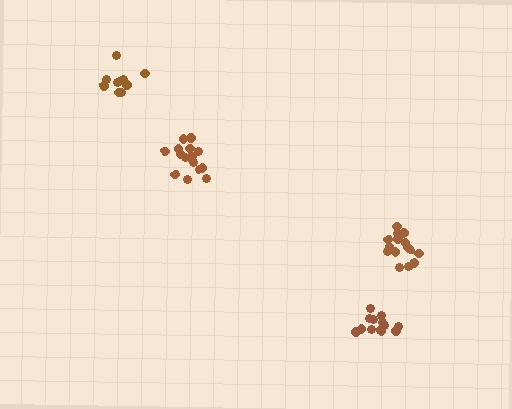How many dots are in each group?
Group 1: 10 dots, Group 2: 16 dots, Group 3: 15 dots, Group 4: 14 dots (55 total).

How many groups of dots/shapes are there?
There are 4 groups.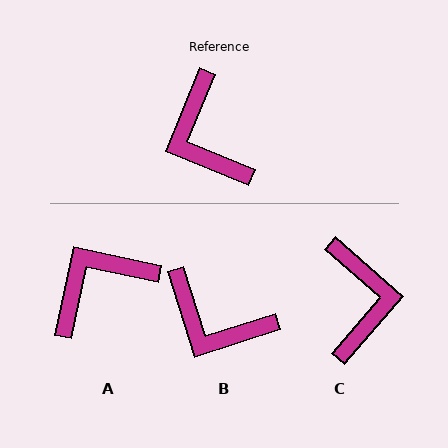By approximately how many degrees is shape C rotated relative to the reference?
Approximately 161 degrees counter-clockwise.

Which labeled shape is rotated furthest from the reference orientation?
C, about 161 degrees away.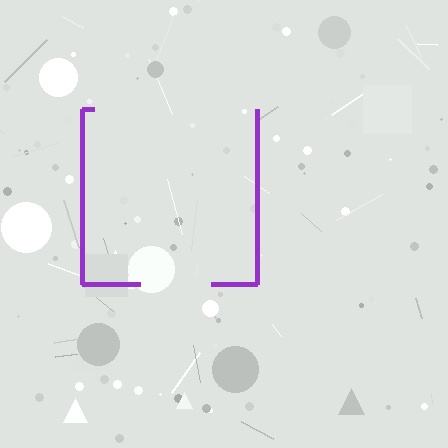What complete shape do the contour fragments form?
The contour fragments form a square.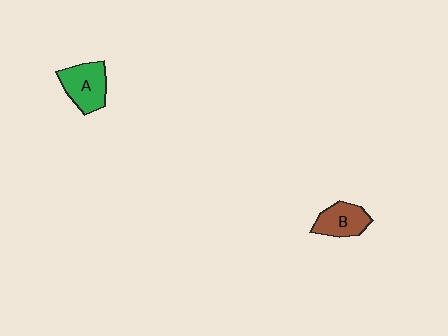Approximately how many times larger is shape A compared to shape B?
Approximately 1.2 times.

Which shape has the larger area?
Shape A (green).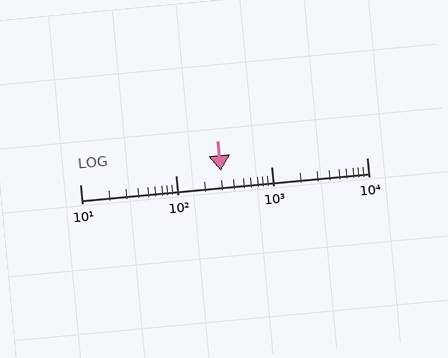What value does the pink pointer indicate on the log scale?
The pointer indicates approximately 300.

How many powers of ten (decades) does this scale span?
The scale spans 3 decades, from 10 to 10000.